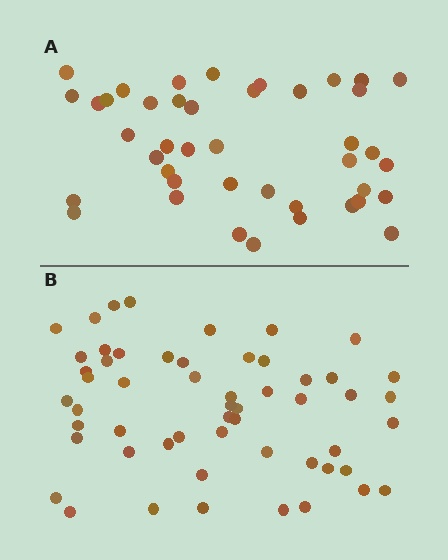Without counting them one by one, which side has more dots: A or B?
Region B (the bottom region) has more dots.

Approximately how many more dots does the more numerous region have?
Region B has approximately 15 more dots than region A.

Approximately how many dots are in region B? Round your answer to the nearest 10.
About 60 dots. (The exact count is 55, which rounds to 60.)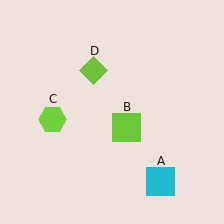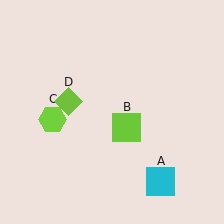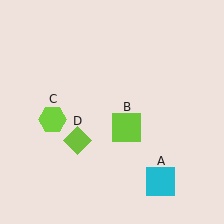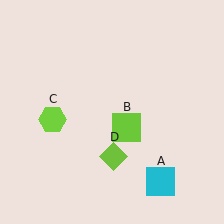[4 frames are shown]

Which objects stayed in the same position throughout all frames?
Cyan square (object A) and lime square (object B) and lime hexagon (object C) remained stationary.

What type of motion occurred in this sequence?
The lime diamond (object D) rotated counterclockwise around the center of the scene.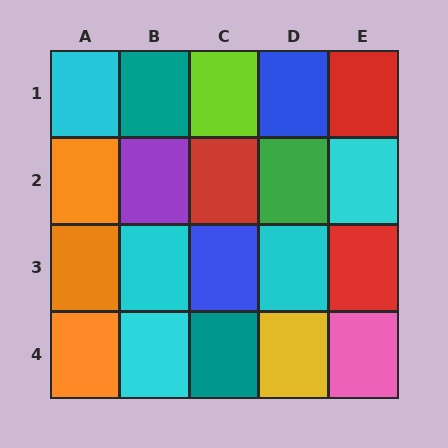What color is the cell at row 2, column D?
Green.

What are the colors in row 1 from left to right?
Cyan, teal, lime, blue, red.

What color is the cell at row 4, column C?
Teal.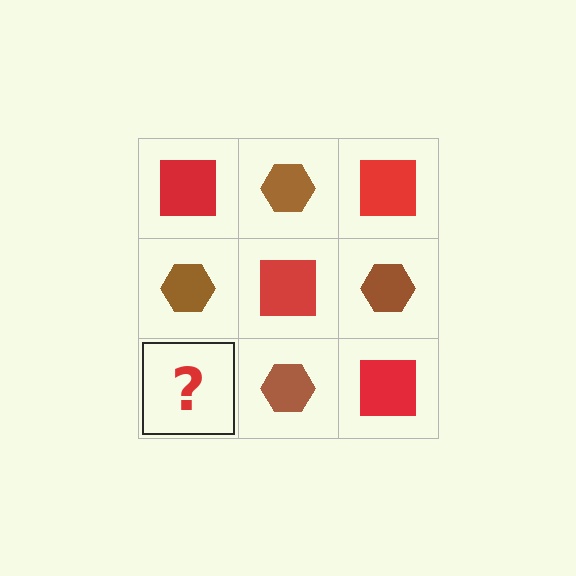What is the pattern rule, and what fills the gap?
The rule is that it alternates red square and brown hexagon in a checkerboard pattern. The gap should be filled with a red square.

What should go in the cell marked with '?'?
The missing cell should contain a red square.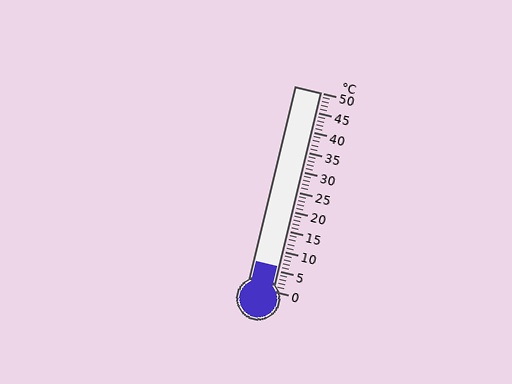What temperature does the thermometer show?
The thermometer shows approximately 6°C.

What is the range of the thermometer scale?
The thermometer scale ranges from 0°C to 50°C.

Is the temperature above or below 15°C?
The temperature is below 15°C.